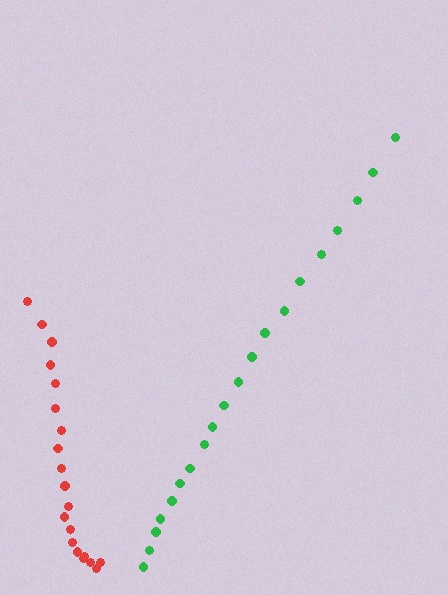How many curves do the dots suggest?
There are 2 distinct paths.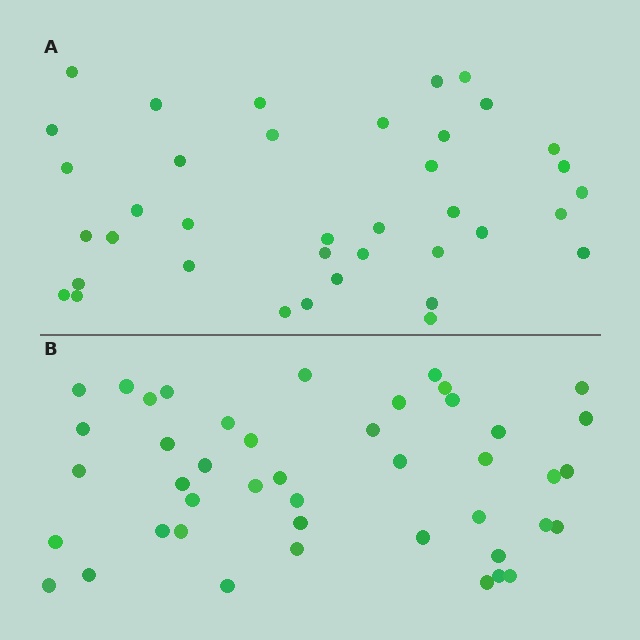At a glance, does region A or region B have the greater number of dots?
Region B (the bottom region) has more dots.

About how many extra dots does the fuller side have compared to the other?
Region B has about 6 more dots than region A.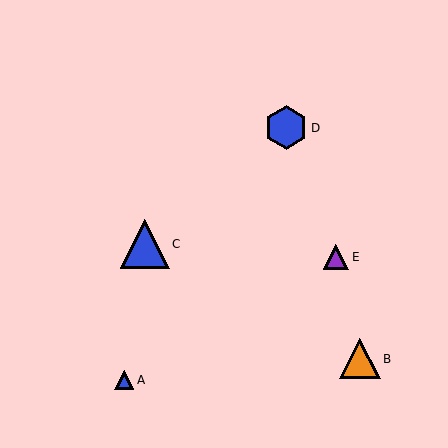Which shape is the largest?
The blue triangle (labeled C) is the largest.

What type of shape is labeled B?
Shape B is an orange triangle.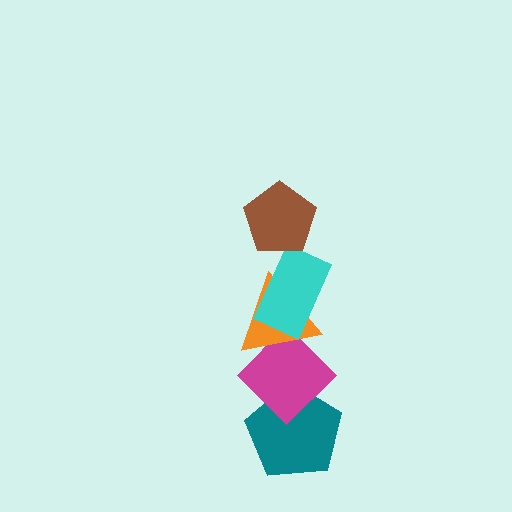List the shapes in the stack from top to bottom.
From top to bottom: the brown pentagon, the cyan rectangle, the orange triangle, the magenta diamond, the teal pentagon.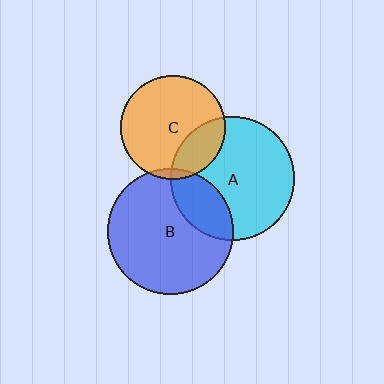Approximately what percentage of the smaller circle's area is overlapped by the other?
Approximately 25%.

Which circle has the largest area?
Circle B (blue).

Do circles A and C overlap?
Yes.